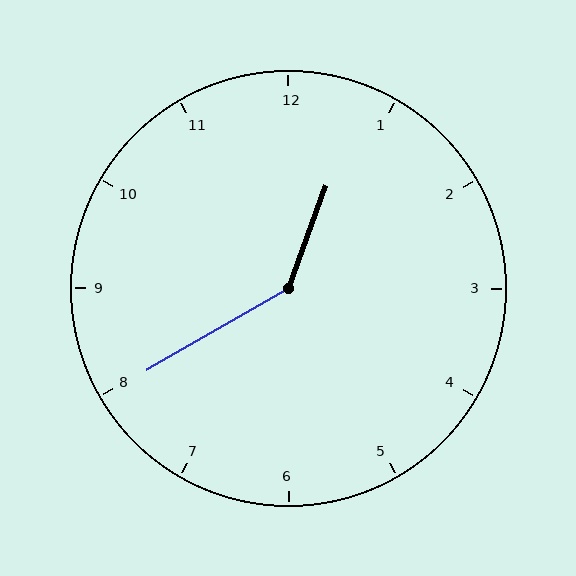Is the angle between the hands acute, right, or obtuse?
It is obtuse.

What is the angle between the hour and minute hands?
Approximately 140 degrees.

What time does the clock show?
12:40.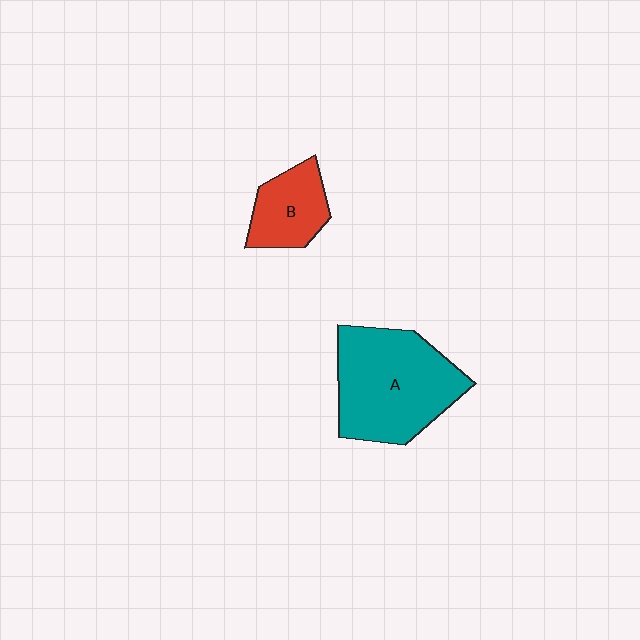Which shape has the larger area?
Shape A (teal).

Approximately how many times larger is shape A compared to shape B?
Approximately 2.3 times.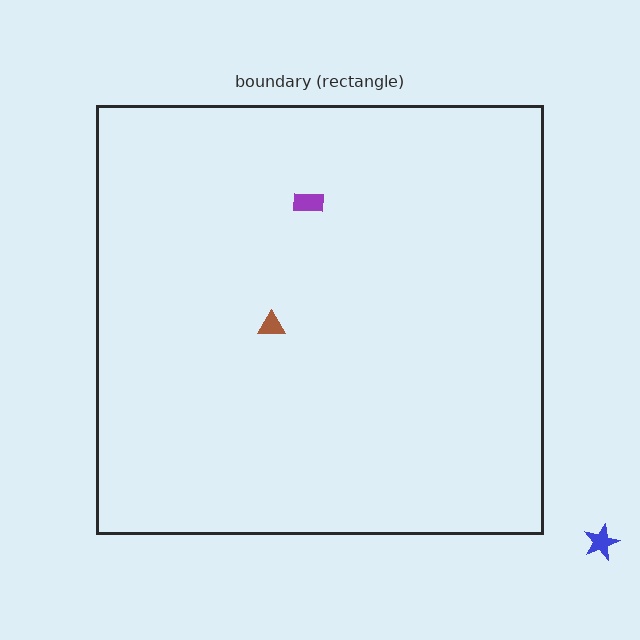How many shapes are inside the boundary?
2 inside, 1 outside.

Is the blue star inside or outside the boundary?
Outside.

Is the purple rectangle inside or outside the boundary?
Inside.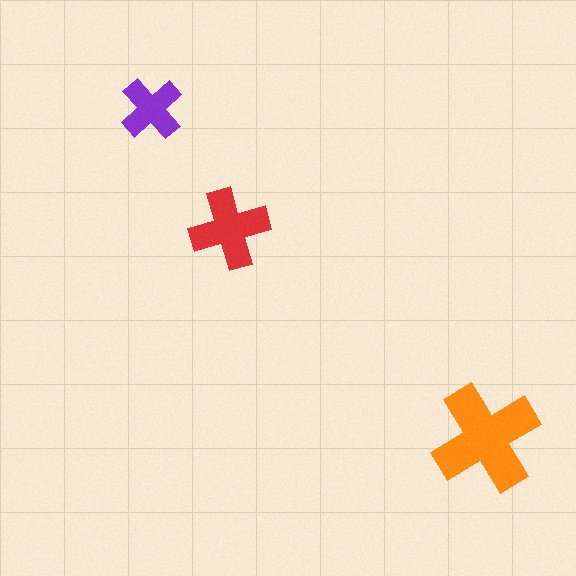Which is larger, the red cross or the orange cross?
The orange one.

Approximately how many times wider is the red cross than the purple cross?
About 1.5 times wider.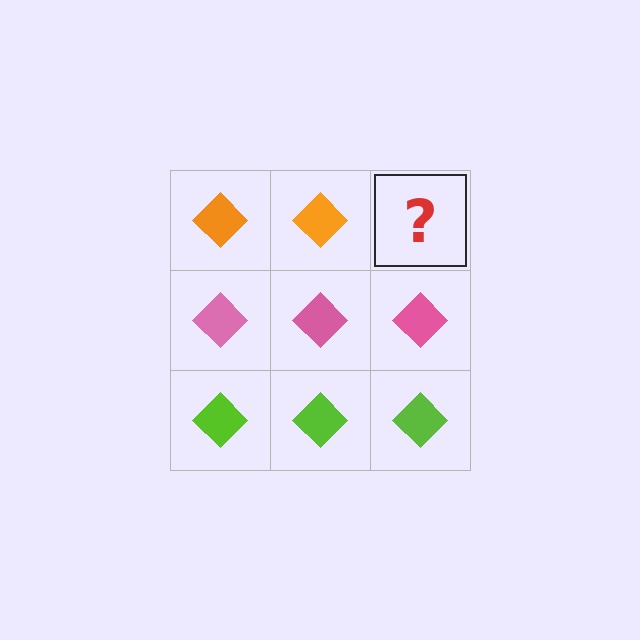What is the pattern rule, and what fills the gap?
The rule is that each row has a consistent color. The gap should be filled with an orange diamond.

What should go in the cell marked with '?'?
The missing cell should contain an orange diamond.